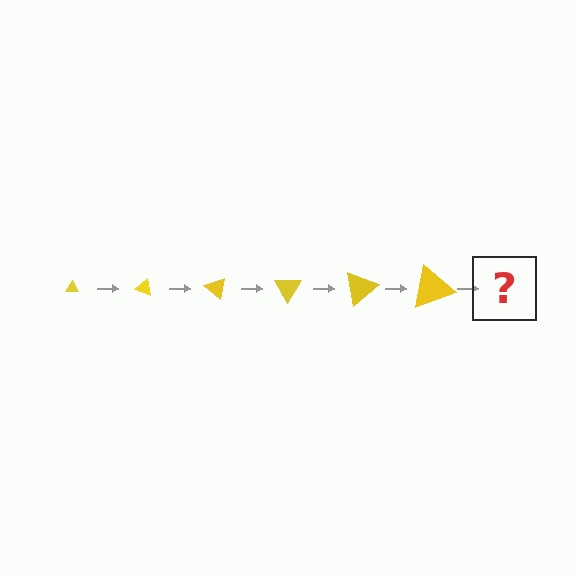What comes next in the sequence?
The next element should be a triangle, larger than the previous one and rotated 120 degrees from the start.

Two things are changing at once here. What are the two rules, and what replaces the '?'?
The two rules are that the triangle grows larger each step and it rotates 20 degrees each step. The '?' should be a triangle, larger than the previous one and rotated 120 degrees from the start.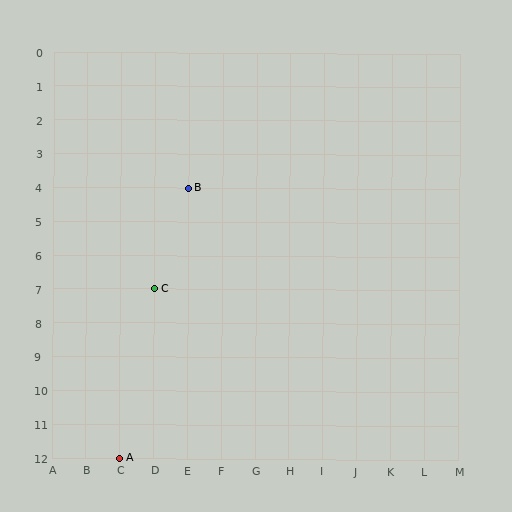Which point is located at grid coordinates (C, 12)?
Point A is at (C, 12).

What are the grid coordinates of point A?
Point A is at grid coordinates (C, 12).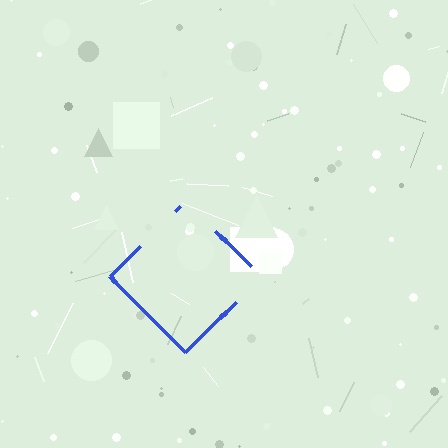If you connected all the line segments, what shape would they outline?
They would outline a diamond.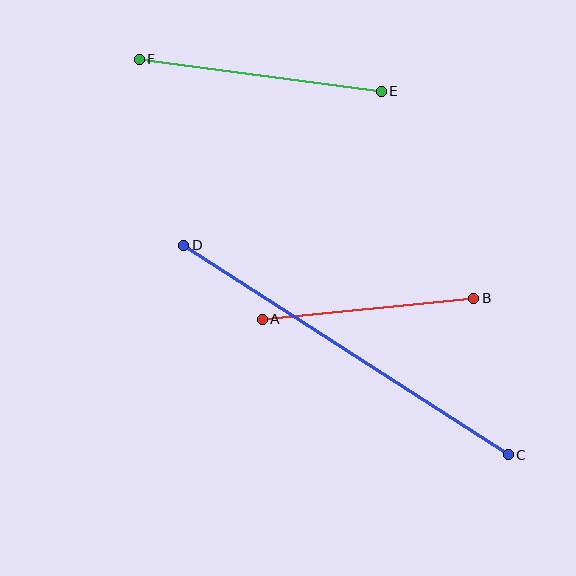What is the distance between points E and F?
The distance is approximately 244 pixels.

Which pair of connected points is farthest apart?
Points C and D are farthest apart.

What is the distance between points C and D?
The distance is approximately 386 pixels.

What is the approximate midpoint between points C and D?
The midpoint is at approximately (346, 350) pixels.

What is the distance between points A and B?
The distance is approximately 213 pixels.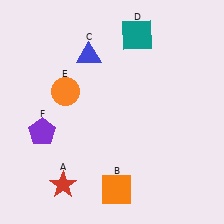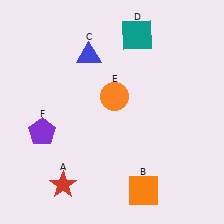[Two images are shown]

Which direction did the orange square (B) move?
The orange square (B) moved right.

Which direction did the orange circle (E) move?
The orange circle (E) moved right.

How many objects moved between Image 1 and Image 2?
2 objects moved between the two images.